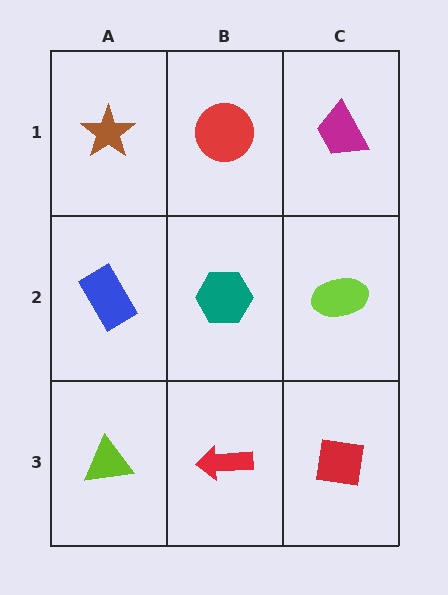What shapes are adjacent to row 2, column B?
A red circle (row 1, column B), a red arrow (row 3, column B), a blue rectangle (row 2, column A), a lime ellipse (row 2, column C).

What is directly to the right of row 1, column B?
A magenta trapezoid.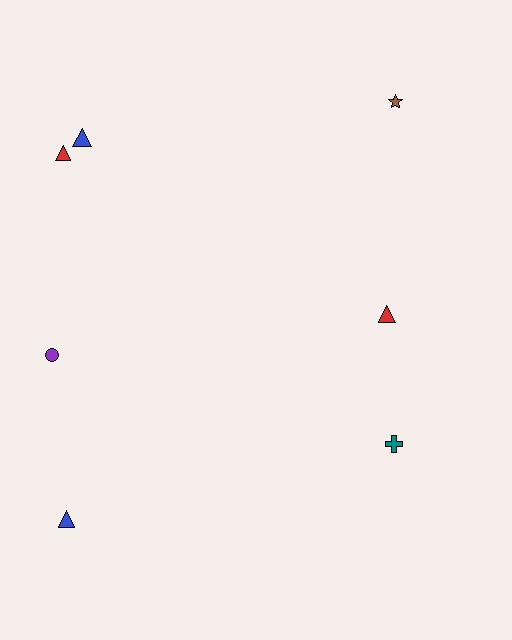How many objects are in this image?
There are 7 objects.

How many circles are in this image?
There is 1 circle.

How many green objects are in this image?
There are no green objects.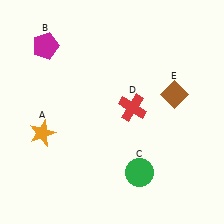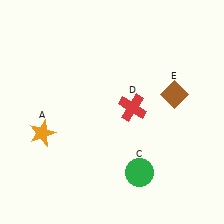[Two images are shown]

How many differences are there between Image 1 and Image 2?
There is 1 difference between the two images.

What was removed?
The magenta pentagon (B) was removed in Image 2.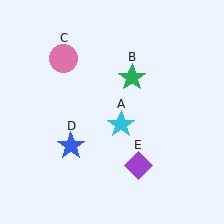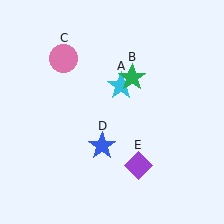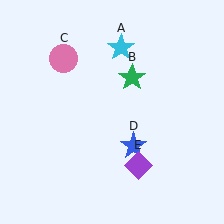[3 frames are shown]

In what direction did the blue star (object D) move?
The blue star (object D) moved right.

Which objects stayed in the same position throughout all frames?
Green star (object B) and pink circle (object C) and purple diamond (object E) remained stationary.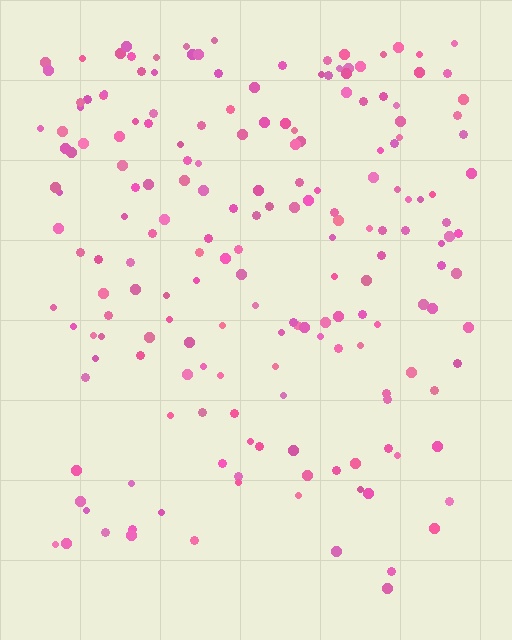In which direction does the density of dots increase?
From bottom to top, with the top side densest.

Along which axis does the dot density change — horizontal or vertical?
Vertical.